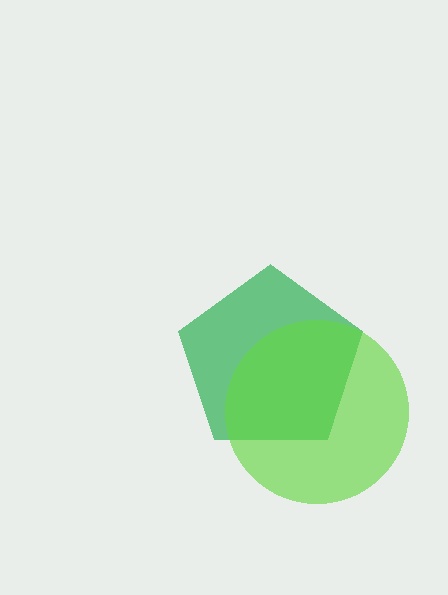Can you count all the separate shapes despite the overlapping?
Yes, there are 2 separate shapes.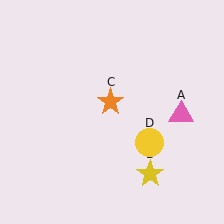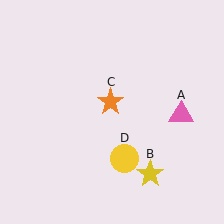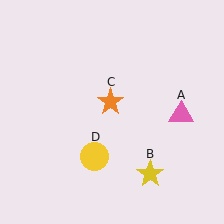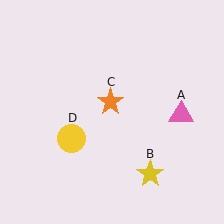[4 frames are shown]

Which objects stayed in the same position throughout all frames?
Pink triangle (object A) and yellow star (object B) and orange star (object C) remained stationary.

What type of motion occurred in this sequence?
The yellow circle (object D) rotated clockwise around the center of the scene.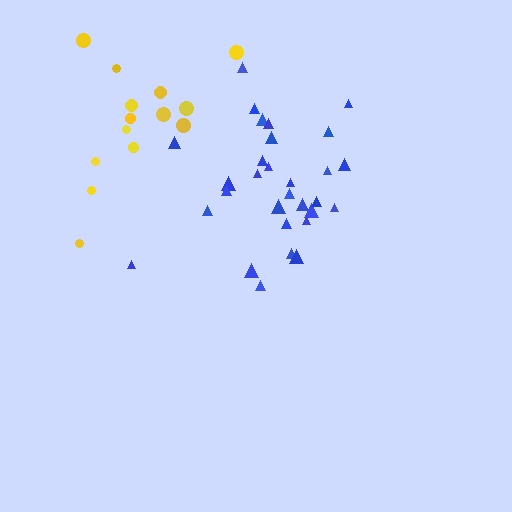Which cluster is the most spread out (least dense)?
Blue.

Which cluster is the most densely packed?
Yellow.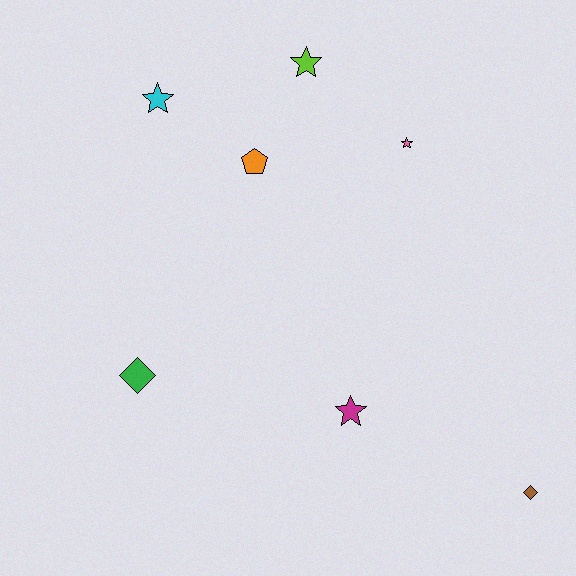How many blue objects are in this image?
There are no blue objects.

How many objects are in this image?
There are 7 objects.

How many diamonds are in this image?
There are 2 diamonds.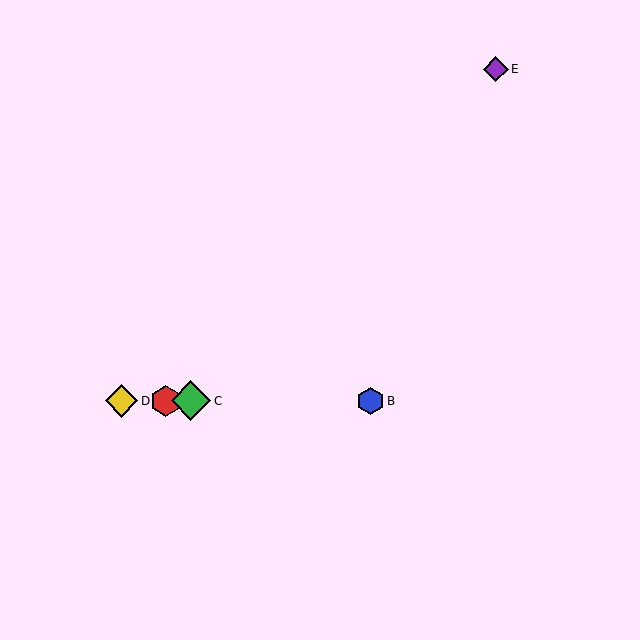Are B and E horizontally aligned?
No, B is at y≈401 and E is at y≈69.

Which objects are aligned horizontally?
Objects A, B, C, D are aligned horizontally.